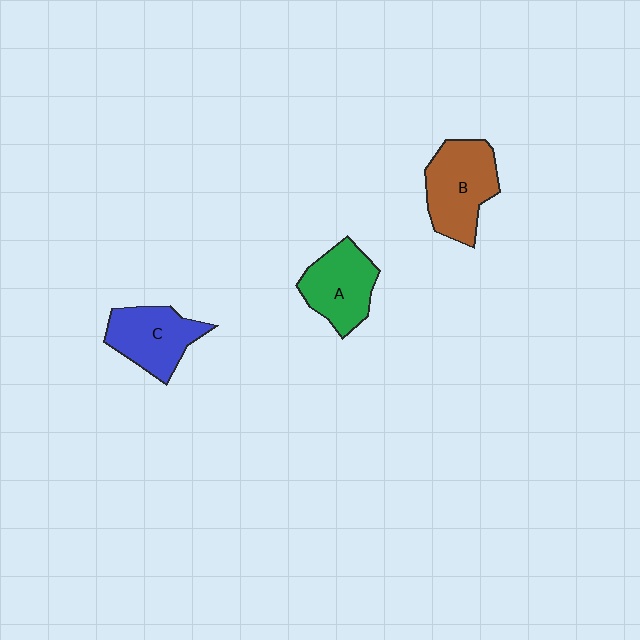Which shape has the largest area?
Shape B (brown).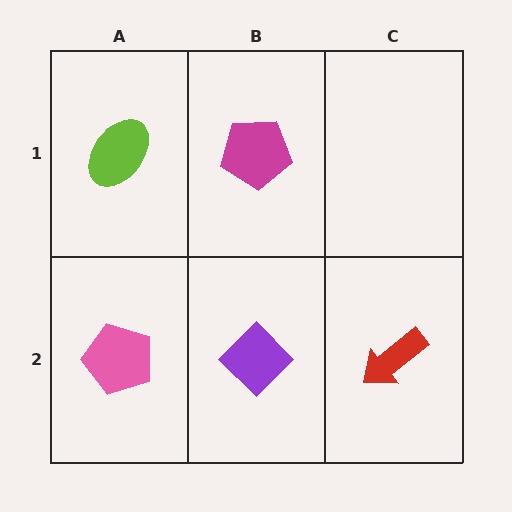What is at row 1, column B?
A magenta pentagon.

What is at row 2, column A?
A pink pentagon.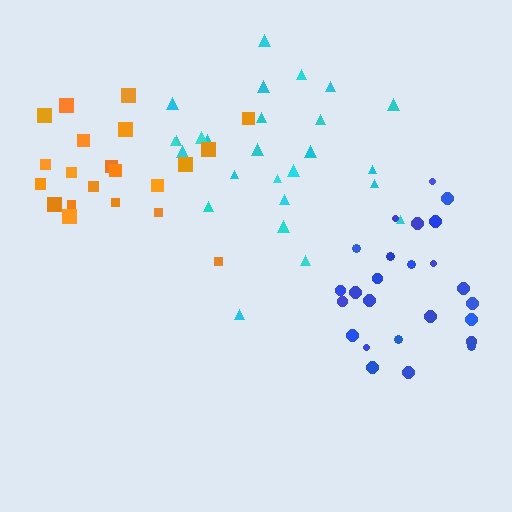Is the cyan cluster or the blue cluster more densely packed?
Blue.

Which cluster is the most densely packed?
Blue.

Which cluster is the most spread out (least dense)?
Orange.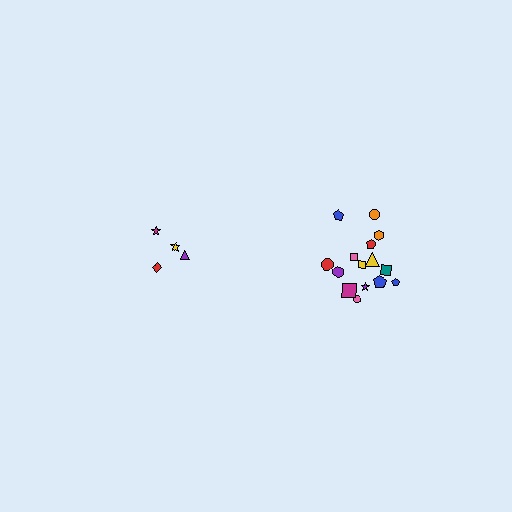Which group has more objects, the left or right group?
The right group.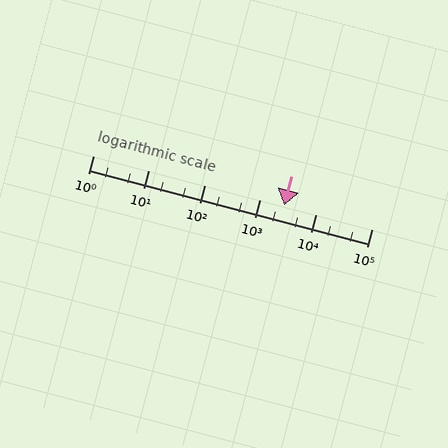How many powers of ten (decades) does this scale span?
The scale spans 5 decades, from 1 to 100000.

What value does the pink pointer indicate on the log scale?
The pointer indicates approximately 2700.